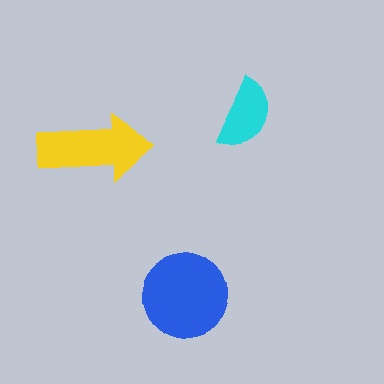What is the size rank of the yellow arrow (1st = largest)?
2nd.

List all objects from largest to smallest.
The blue circle, the yellow arrow, the cyan semicircle.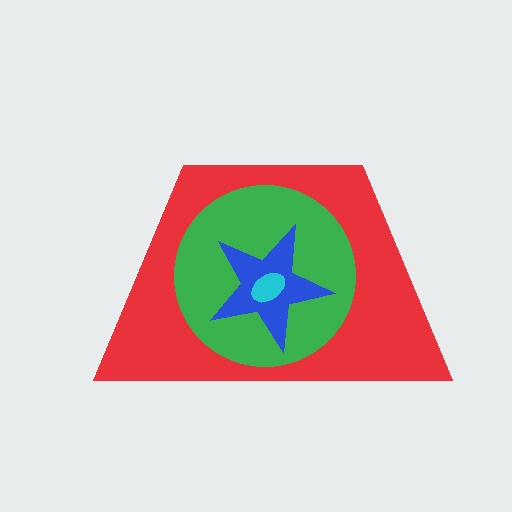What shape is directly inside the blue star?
The cyan ellipse.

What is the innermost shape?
The cyan ellipse.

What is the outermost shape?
The red trapezoid.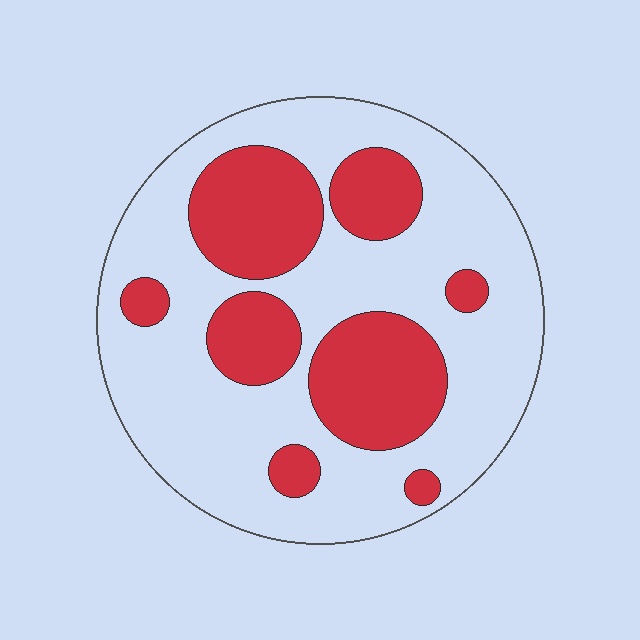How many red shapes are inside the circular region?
8.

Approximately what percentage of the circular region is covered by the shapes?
Approximately 30%.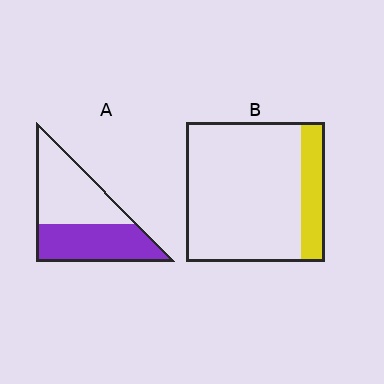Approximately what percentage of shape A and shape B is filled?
A is approximately 45% and B is approximately 15%.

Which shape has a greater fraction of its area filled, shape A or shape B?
Shape A.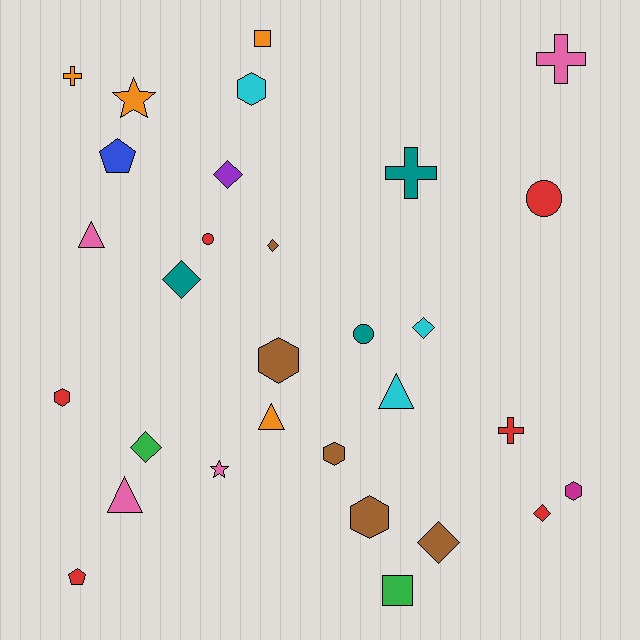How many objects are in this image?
There are 30 objects.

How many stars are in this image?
There are 2 stars.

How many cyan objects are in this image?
There are 3 cyan objects.